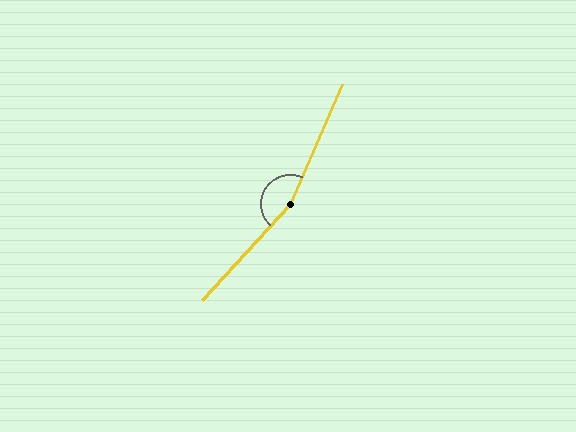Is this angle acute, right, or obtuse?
It is obtuse.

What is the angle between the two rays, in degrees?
Approximately 161 degrees.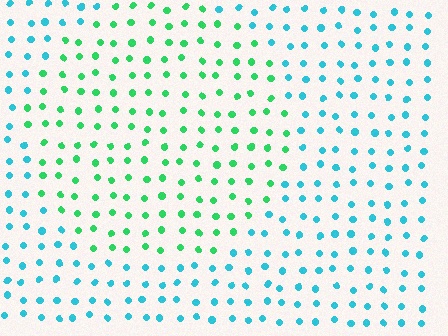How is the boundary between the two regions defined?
The boundary is defined purely by a slight shift in hue (about 48 degrees). Spacing, size, and orientation are identical on both sides.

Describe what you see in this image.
The image is filled with small cyan elements in a uniform arrangement. A circle-shaped region is visible where the elements are tinted to a slightly different hue, forming a subtle color boundary.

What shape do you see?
I see a circle.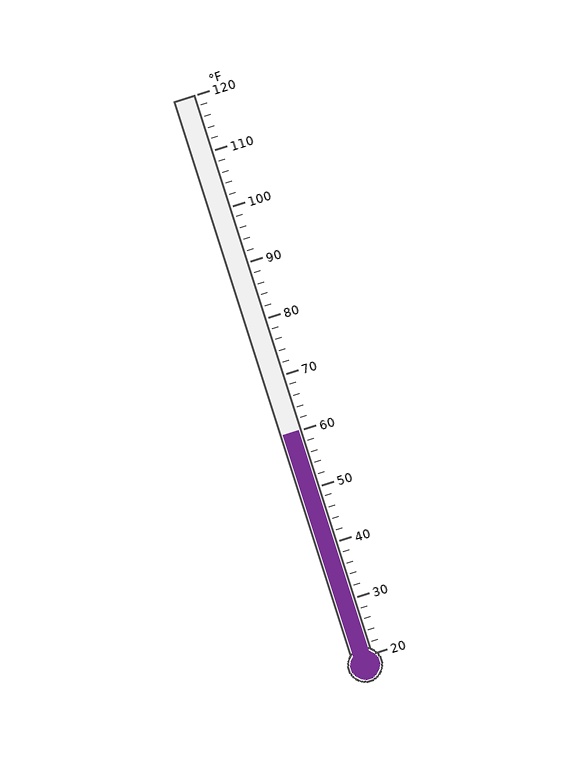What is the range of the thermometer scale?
The thermometer scale ranges from 20°F to 120°F.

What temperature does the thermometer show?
The thermometer shows approximately 60°F.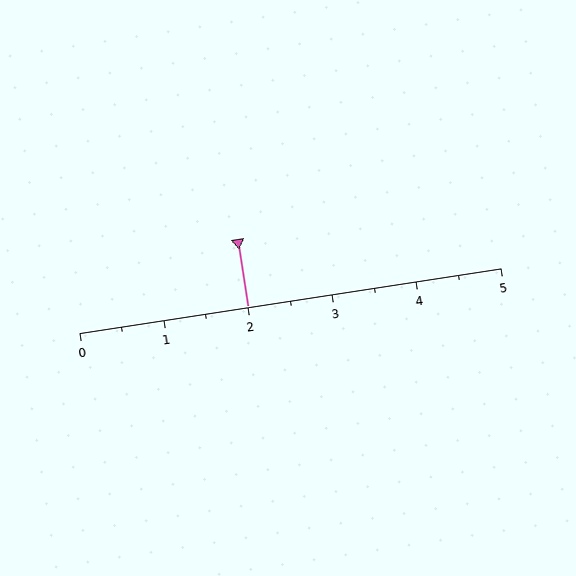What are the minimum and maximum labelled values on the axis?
The axis runs from 0 to 5.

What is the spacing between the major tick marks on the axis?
The major ticks are spaced 1 apart.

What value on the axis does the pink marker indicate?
The marker indicates approximately 2.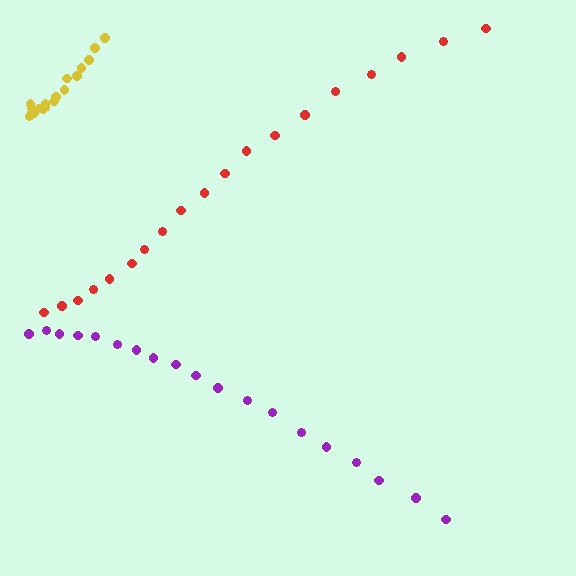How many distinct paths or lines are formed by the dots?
There are 3 distinct paths.